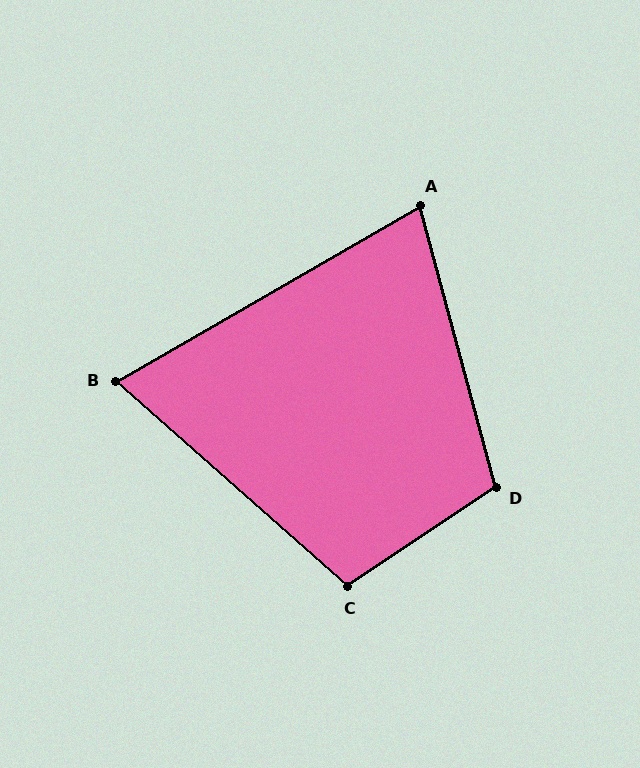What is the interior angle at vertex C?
Approximately 105 degrees (obtuse).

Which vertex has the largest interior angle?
D, at approximately 109 degrees.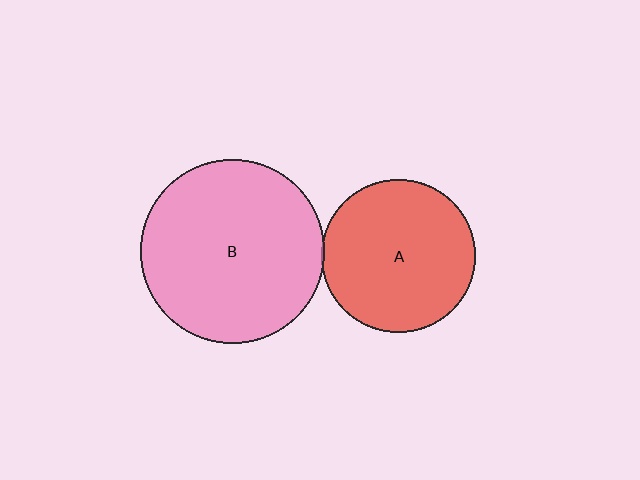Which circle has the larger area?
Circle B (pink).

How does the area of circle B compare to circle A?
Approximately 1.4 times.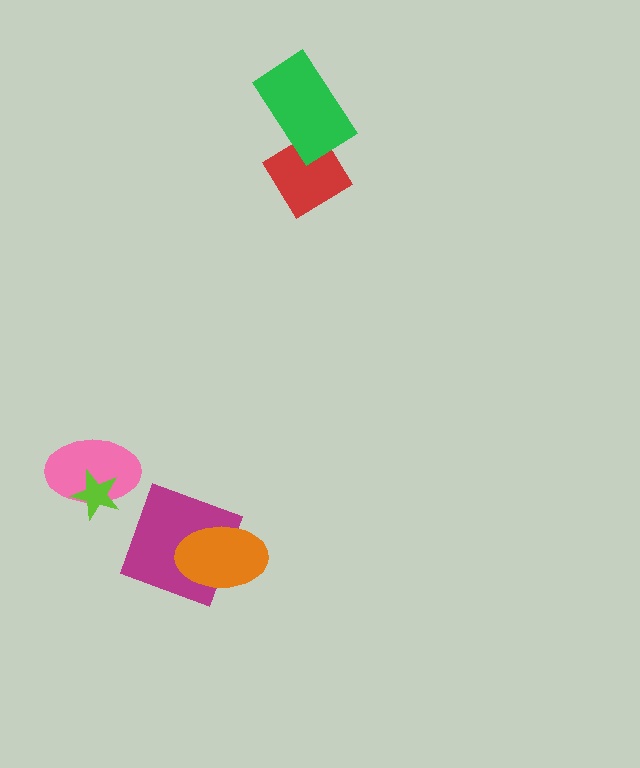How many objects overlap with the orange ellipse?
1 object overlaps with the orange ellipse.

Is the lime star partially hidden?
No, no other shape covers it.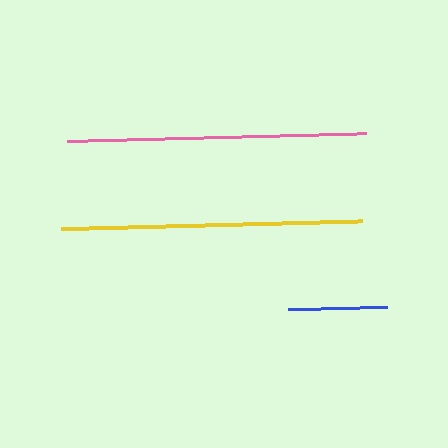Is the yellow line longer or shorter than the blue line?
The yellow line is longer than the blue line.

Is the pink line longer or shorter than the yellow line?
The yellow line is longer than the pink line.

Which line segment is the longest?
The yellow line is the longest at approximately 300 pixels.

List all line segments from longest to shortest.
From longest to shortest: yellow, pink, blue.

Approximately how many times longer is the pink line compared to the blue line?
The pink line is approximately 3.0 times the length of the blue line.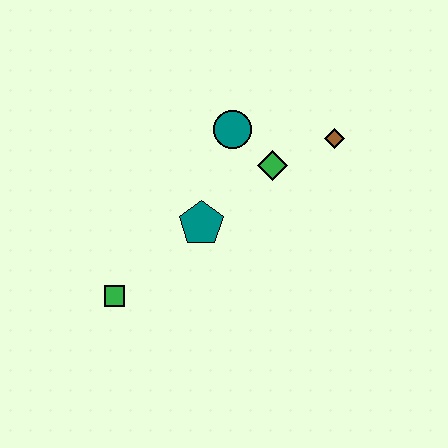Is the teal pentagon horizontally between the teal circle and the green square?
Yes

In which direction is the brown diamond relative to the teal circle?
The brown diamond is to the right of the teal circle.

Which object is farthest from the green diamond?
The green square is farthest from the green diamond.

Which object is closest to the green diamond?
The teal circle is closest to the green diamond.